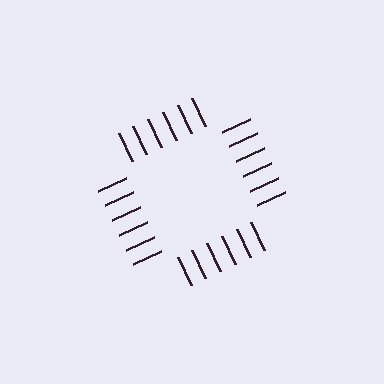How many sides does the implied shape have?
4 sides — the line-ends trace a square.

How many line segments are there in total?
24 — 6 along each of the 4 edges.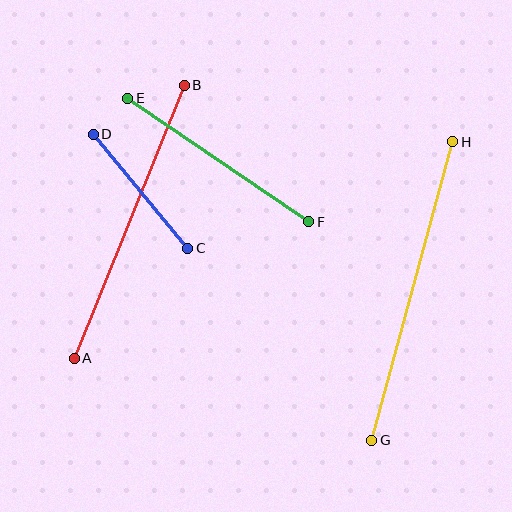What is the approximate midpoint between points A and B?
The midpoint is at approximately (129, 222) pixels.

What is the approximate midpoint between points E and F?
The midpoint is at approximately (218, 160) pixels.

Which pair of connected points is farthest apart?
Points G and H are farthest apart.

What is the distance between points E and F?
The distance is approximately 219 pixels.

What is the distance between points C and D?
The distance is approximately 148 pixels.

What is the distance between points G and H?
The distance is approximately 309 pixels.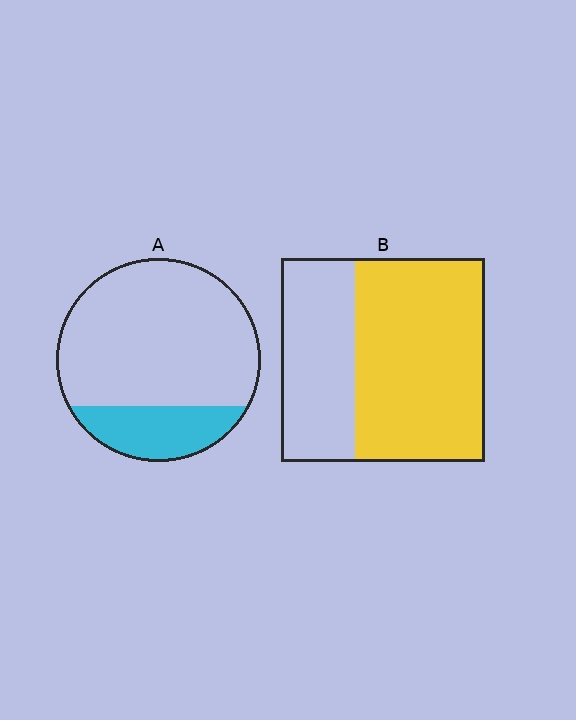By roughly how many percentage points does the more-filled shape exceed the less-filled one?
By roughly 40 percentage points (B over A).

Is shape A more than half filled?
No.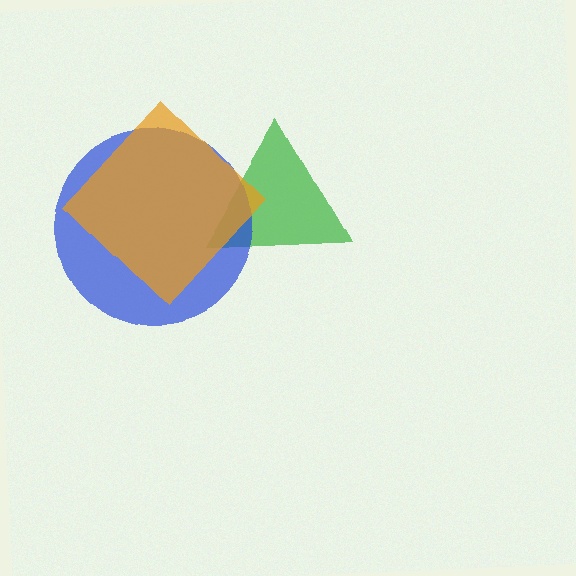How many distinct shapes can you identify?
There are 3 distinct shapes: a green triangle, a blue circle, an orange diamond.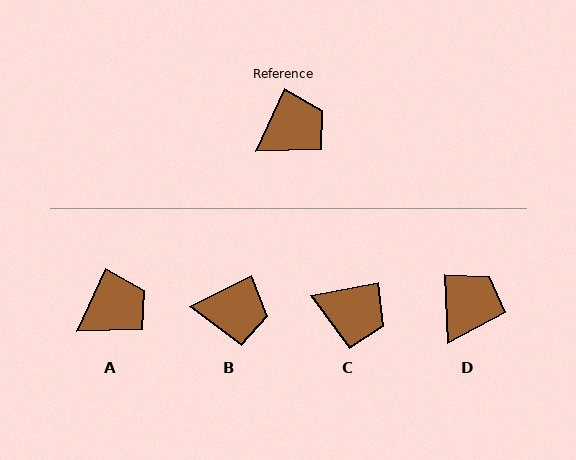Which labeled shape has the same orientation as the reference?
A.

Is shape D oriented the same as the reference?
No, it is off by about 27 degrees.